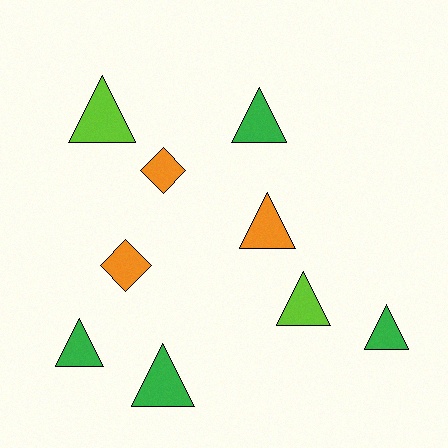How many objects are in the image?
There are 9 objects.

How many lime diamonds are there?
There are no lime diamonds.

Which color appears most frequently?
Green, with 4 objects.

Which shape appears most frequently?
Triangle, with 7 objects.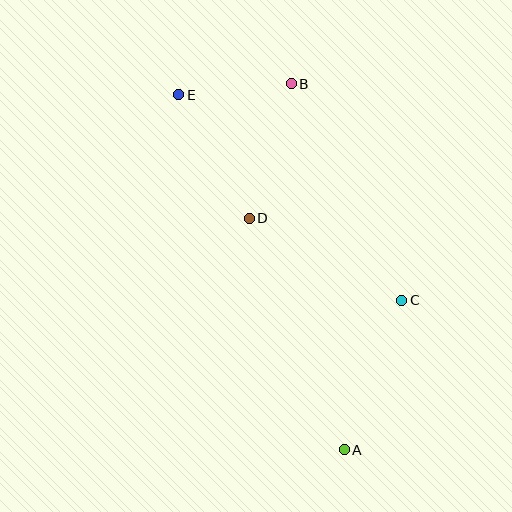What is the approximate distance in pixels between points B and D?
The distance between B and D is approximately 141 pixels.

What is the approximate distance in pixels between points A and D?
The distance between A and D is approximately 250 pixels.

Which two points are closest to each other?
Points B and E are closest to each other.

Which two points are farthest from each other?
Points A and E are farthest from each other.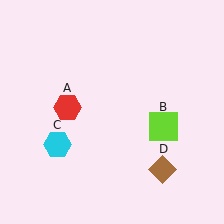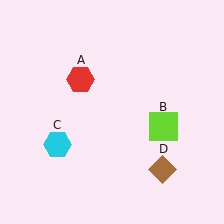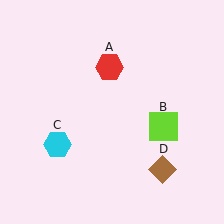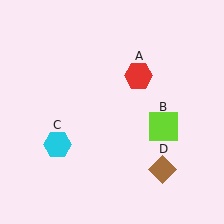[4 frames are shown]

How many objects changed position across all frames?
1 object changed position: red hexagon (object A).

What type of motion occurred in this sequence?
The red hexagon (object A) rotated clockwise around the center of the scene.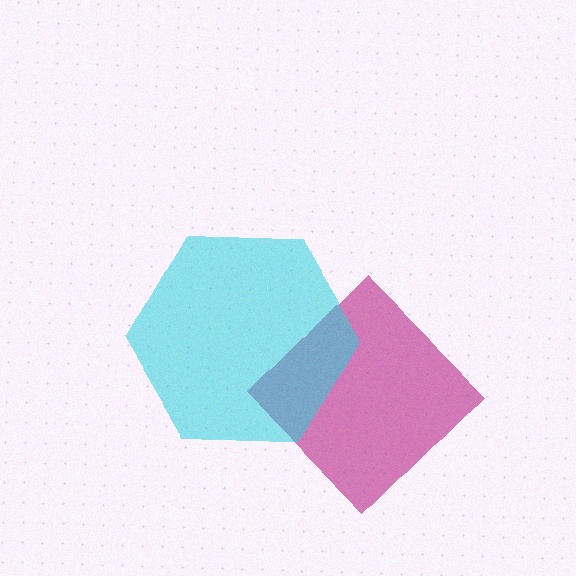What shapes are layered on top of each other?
The layered shapes are: a magenta diamond, a cyan hexagon.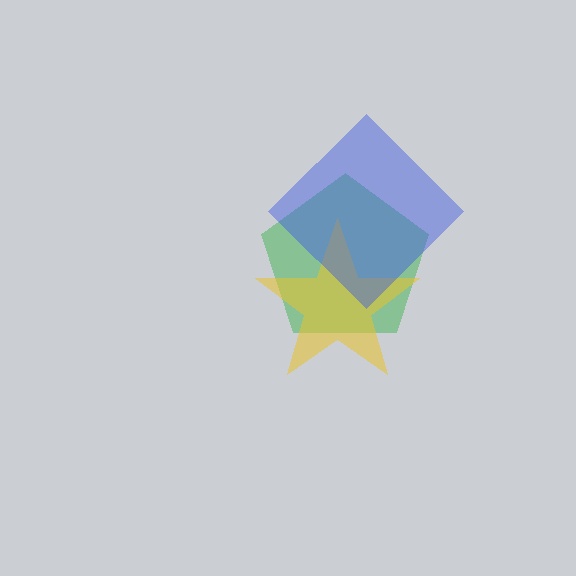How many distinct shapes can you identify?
There are 3 distinct shapes: a green pentagon, a yellow star, a blue diamond.